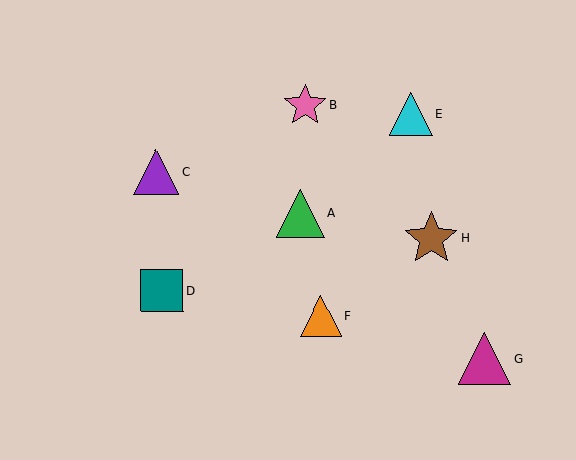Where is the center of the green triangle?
The center of the green triangle is at (300, 213).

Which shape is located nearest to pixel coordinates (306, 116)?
The pink star (labeled B) at (305, 105) is nearest to that location.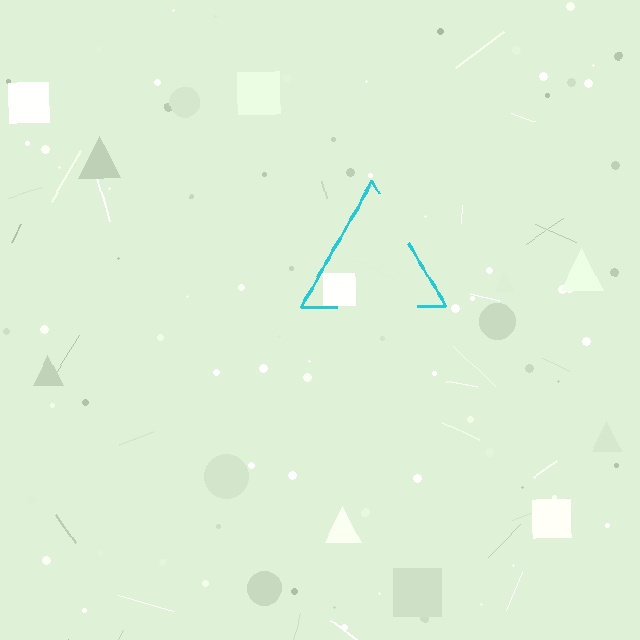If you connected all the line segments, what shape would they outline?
They would outline a triangle.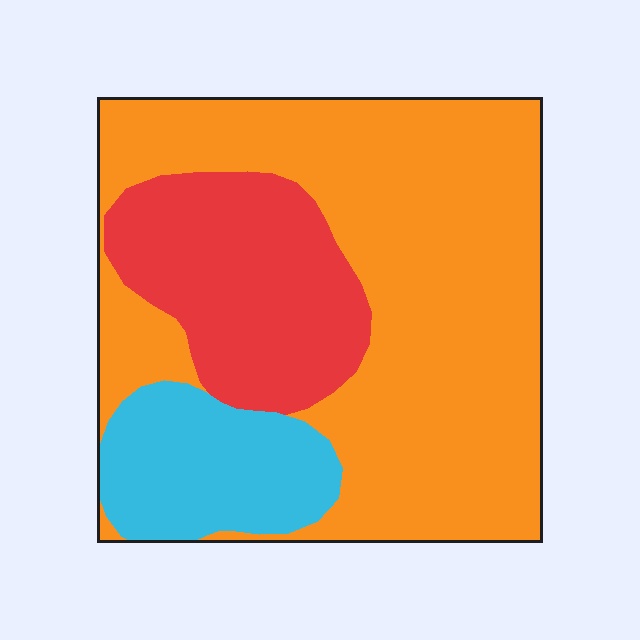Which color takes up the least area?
Cyan, at roughly 15%.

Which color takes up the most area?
Orange, at roughly 60%.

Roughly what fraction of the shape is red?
Red covers 23% of the shape.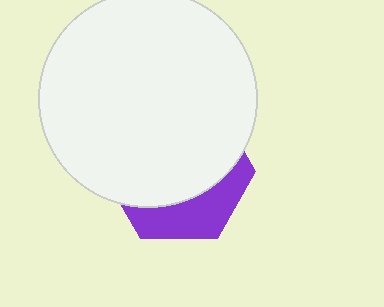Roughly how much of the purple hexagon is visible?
A small part of it is visible (roughly 30%).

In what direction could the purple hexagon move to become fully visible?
The purple hexagon could move down. That would shift it out from behind the white circle entirely.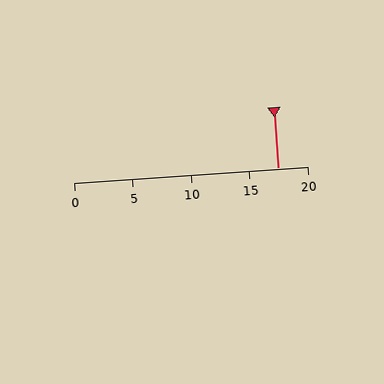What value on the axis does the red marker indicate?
The marker indicates approximately 17.5.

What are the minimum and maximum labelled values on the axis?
The axis runs from 0 to 20.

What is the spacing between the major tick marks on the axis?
The major ticks are spaced 5 apart.